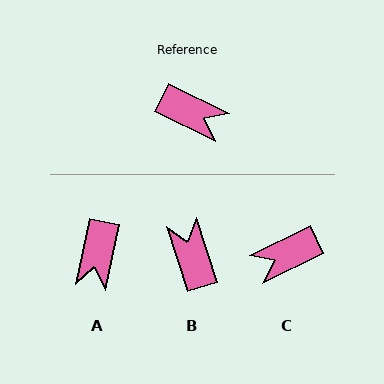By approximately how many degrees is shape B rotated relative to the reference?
Approximately 134 degrees counter-clockwise.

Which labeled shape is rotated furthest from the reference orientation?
B, about 134 degrees away.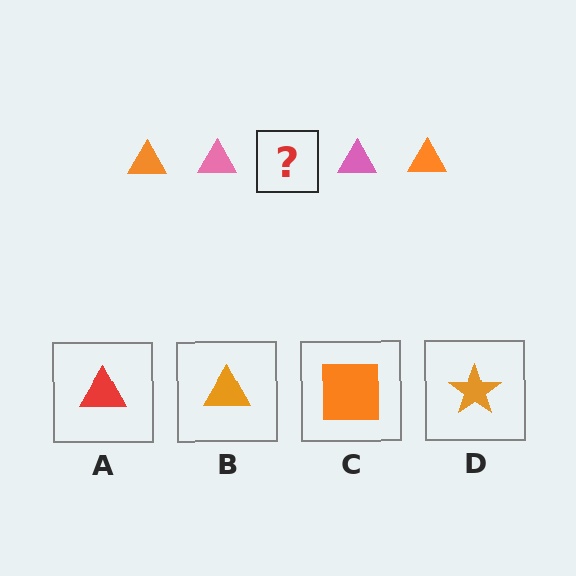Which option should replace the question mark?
Option B.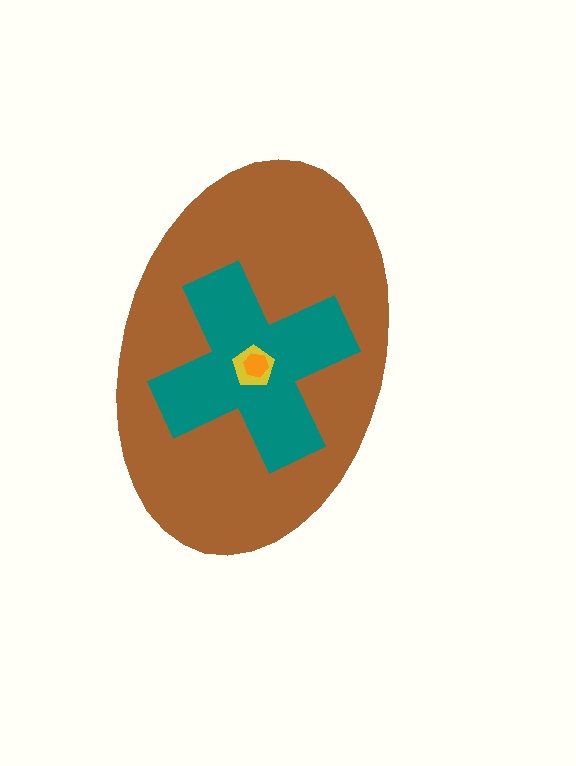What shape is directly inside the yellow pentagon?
The orange hexagon.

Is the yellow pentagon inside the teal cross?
Yes.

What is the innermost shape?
The orange hexagon.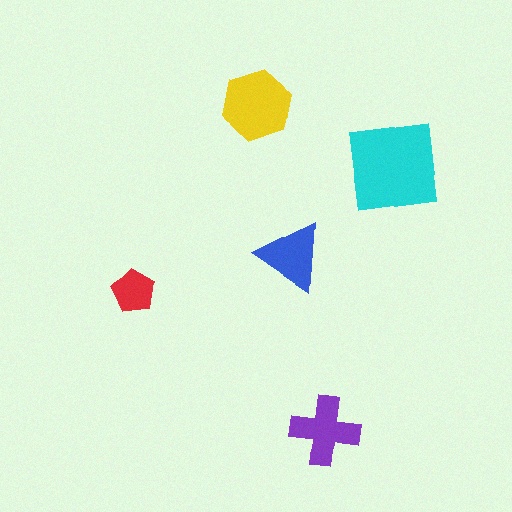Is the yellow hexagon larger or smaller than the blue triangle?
Larger.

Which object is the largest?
The cyan square.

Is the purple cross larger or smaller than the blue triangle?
Larger.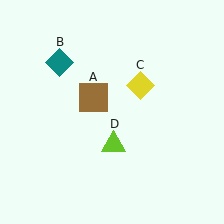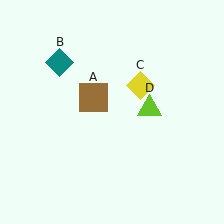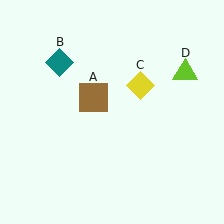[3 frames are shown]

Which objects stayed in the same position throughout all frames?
Brown square (object A) and teal diamond (object B) and yellow diamond (object C) remained stationary.